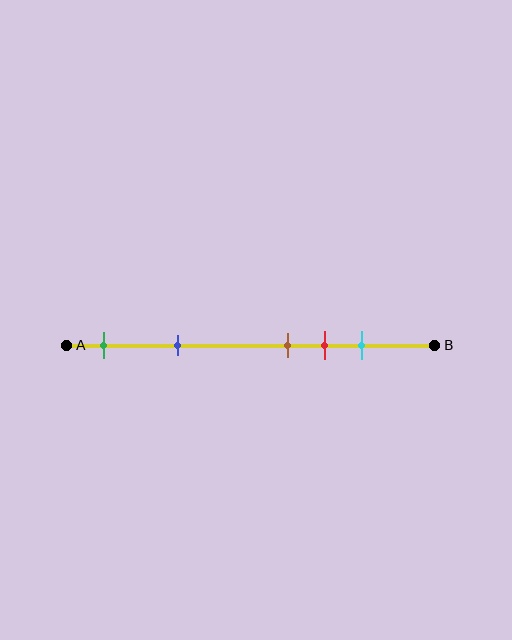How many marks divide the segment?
There are 5 marks dividing the segment.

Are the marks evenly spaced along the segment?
No, the marks are not evenly spaced.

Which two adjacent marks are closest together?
The brown and red marks are the closest adjacent pair.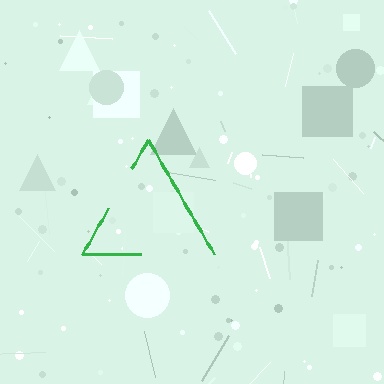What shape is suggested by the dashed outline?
The dashed outline suggests a triangle.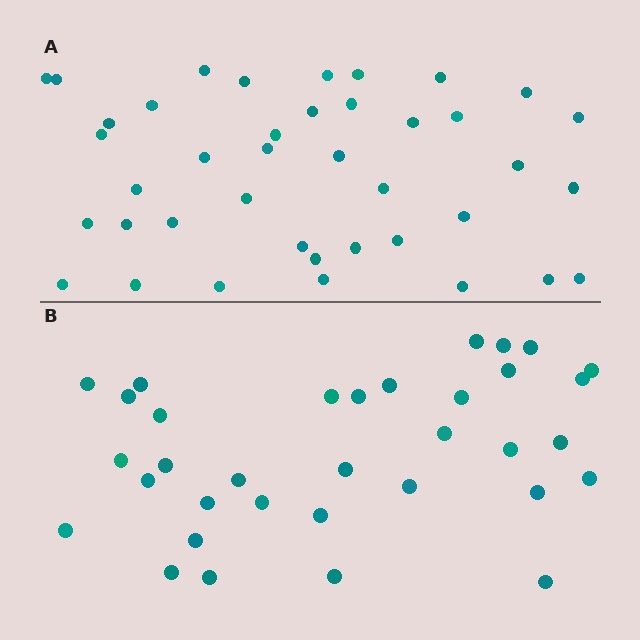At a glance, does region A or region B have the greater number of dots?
Region A (the top region) has more dots.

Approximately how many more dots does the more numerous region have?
Region A has about 6 more dots than region B.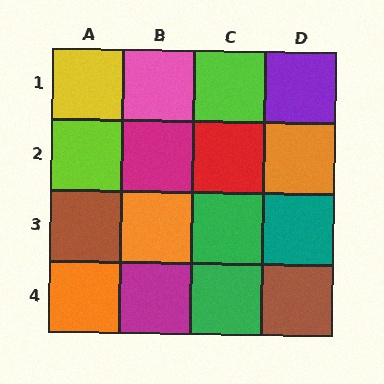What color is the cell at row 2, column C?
Red.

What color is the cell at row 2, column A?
Lime.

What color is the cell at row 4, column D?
Brown.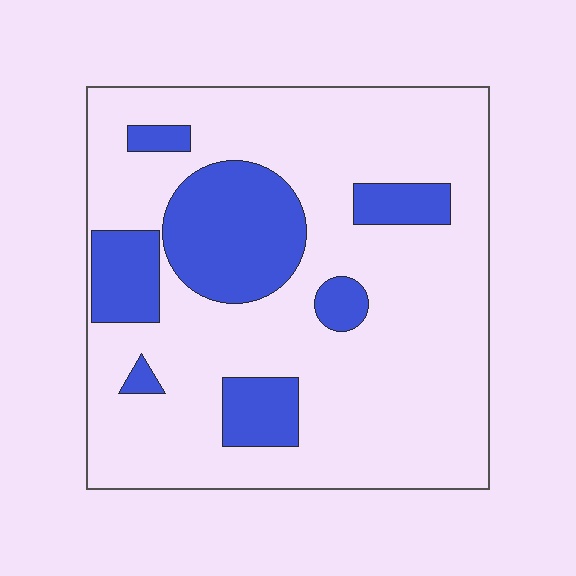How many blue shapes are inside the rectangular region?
7.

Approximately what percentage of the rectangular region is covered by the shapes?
Approximately 25%.